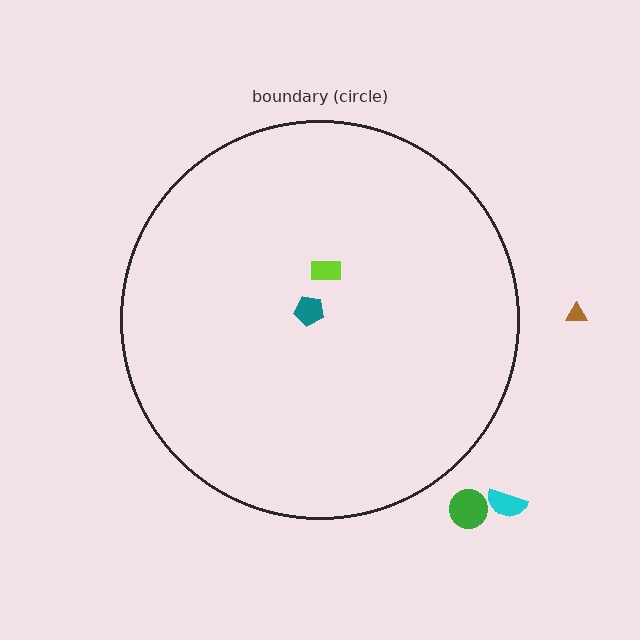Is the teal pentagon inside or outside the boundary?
Inside.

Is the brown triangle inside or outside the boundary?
Outside.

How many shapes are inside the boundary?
2 inside, 3 outside.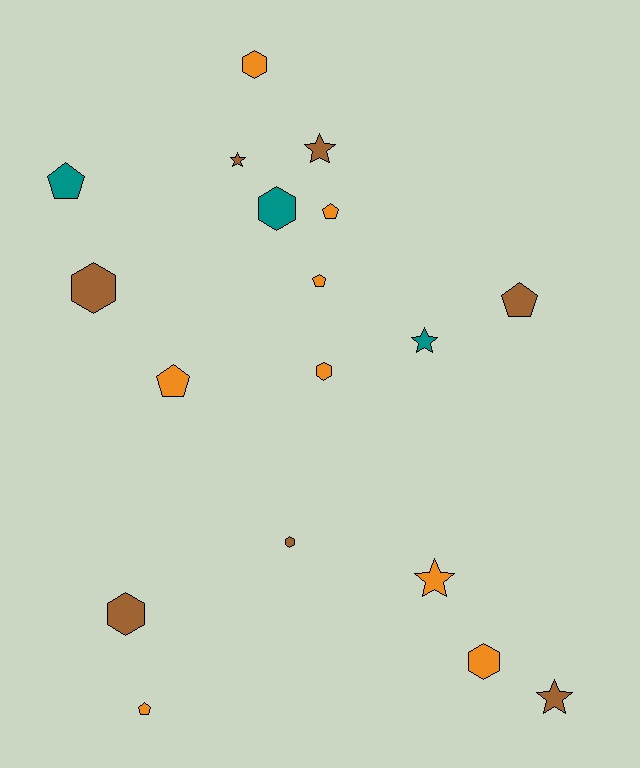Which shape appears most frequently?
Hexagon, with 7 objects.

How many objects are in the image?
There are 18 objects.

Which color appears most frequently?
Orange, with 8 objects.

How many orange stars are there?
There is 1 orange star.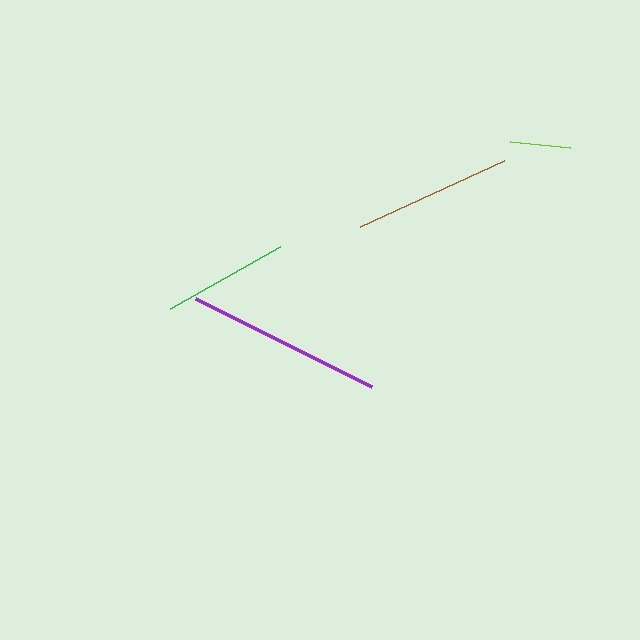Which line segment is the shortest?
The lime line is the shortest at approximately 60 pixels.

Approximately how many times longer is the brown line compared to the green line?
The brown line is approximately 1.3 times the length of the green line.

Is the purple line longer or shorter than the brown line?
The purple line is longer than the brown line.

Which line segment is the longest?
The purple line is the longest at approximately 196 pixels.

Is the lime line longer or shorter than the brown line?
The brown line is longer than the lime line.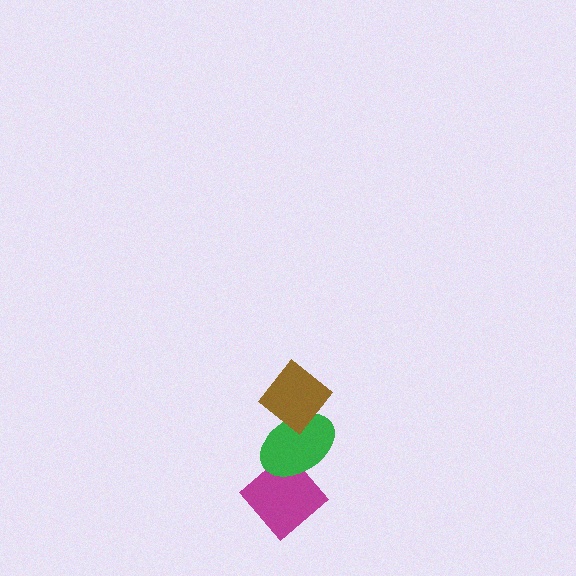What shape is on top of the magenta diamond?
The green ellipse is on top of the magenta diamond.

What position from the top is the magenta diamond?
The magenta diamond is 3rd from the top.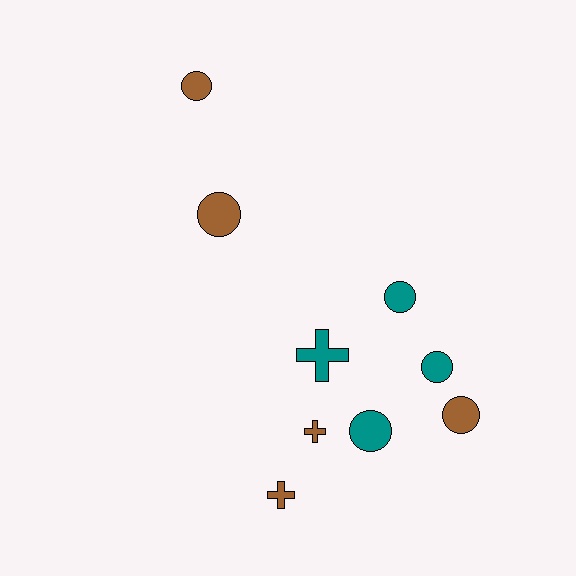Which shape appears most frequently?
Circle, with 6 objects.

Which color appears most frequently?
Brown, with 5 objects.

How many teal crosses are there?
There is 1 teal cross.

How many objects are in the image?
There are 9 objects.